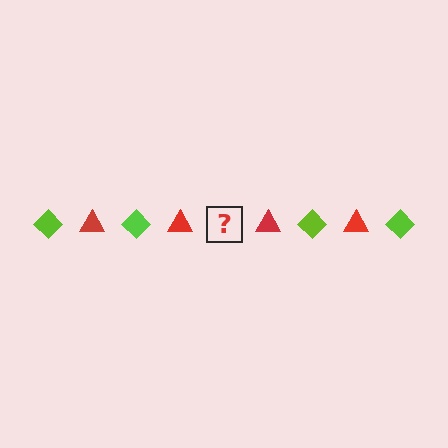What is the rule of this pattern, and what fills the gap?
The rule is that the pattern alternates between lime diamond and red triangle. The gap should be filled with a lime diamond.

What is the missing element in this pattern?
The missing element is a lime diamond.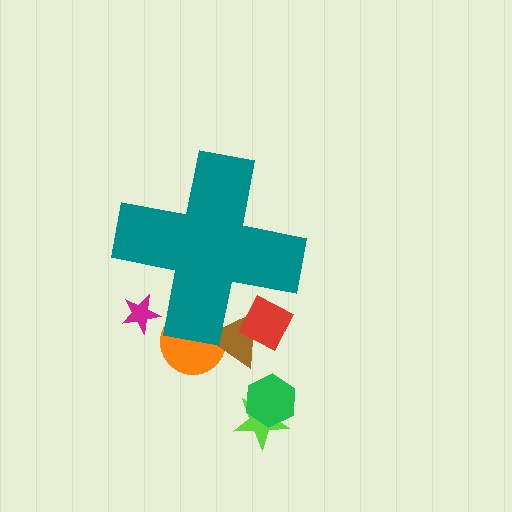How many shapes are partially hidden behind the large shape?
4 shapes are partially hidden.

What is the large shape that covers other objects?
A teal cross.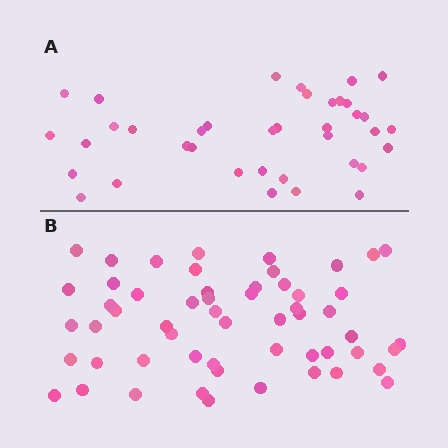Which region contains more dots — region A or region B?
Region B (the bottom region) has more dots.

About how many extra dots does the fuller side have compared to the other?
Region B has approximately 20 more dots than region A.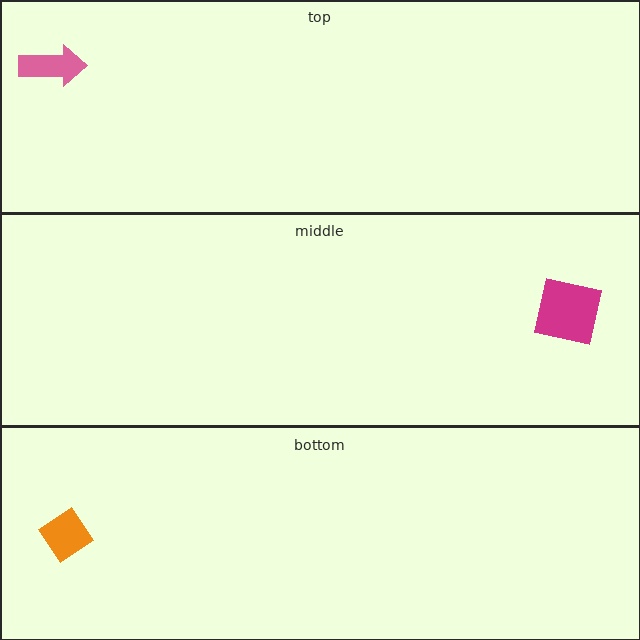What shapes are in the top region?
The pink arrow.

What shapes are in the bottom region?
The orange diamond.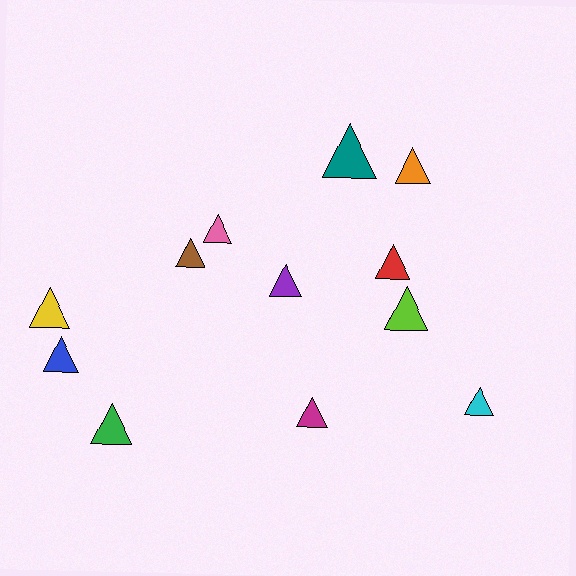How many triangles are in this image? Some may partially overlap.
There are 12 triangles.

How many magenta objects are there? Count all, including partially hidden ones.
There is 1 magenta object.